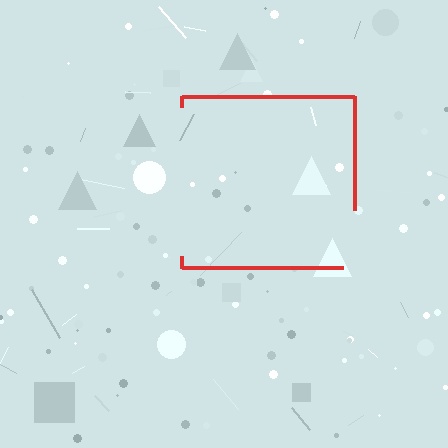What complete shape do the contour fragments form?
The contour fragments form a square.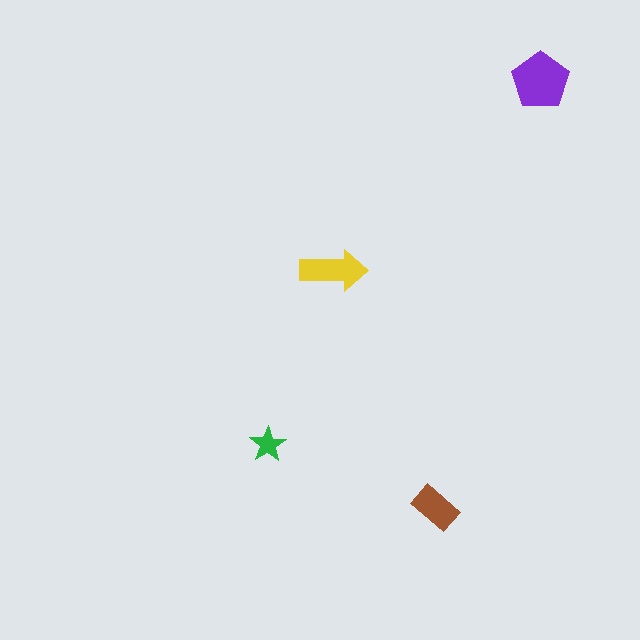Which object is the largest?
The purple pentagon.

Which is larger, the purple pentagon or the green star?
The purple pentagon.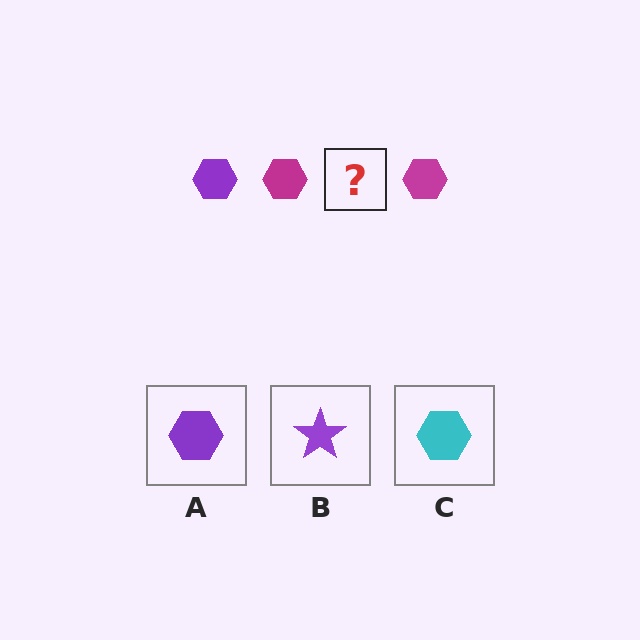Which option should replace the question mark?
Option A.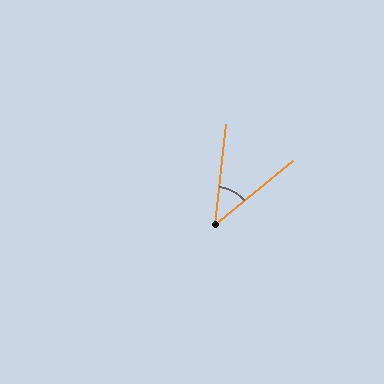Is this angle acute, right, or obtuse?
It is acute.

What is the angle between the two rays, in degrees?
Approximately 44 degrees.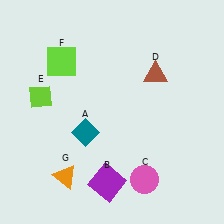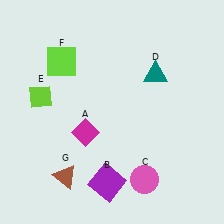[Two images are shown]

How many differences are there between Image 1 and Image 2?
There are 3 differences between the two images.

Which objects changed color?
A changed from teal to magenta. D changed from brown to teal. G changed from orange to brown.